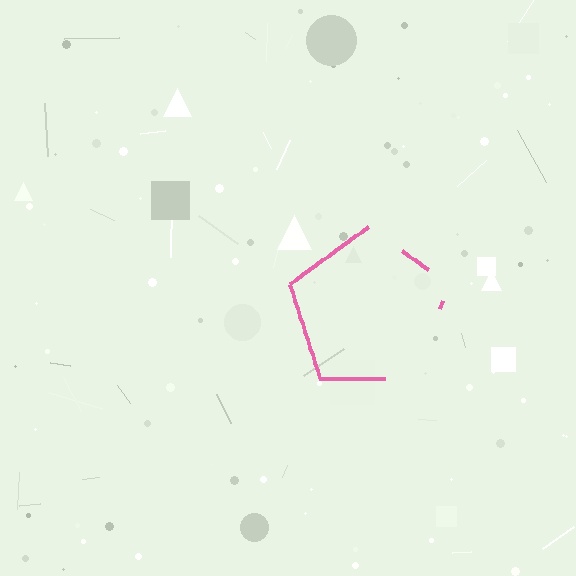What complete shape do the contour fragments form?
The contour fragments form a pentagon.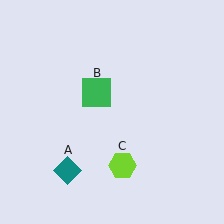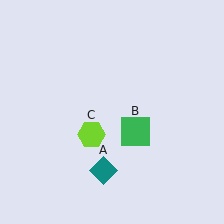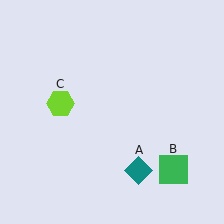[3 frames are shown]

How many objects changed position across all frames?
3 objects changed position: teal diamond (object A), green square (object B), lime hexagon (object C).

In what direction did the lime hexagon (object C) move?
The lime hexagon (object C) moved up and to the left.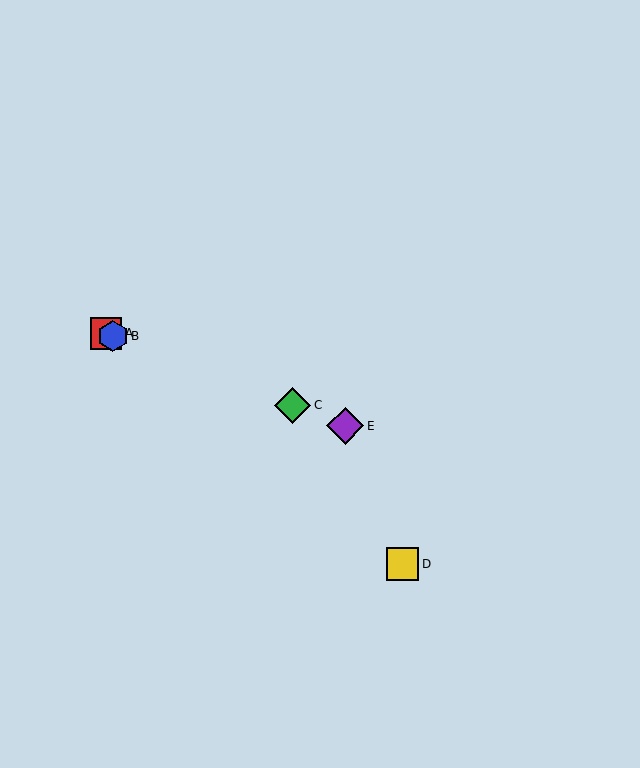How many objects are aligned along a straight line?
4 objects (A, B, C, E) are aligned along a straight line.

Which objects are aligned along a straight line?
Objects A, B, C, E are aligned along a straight line.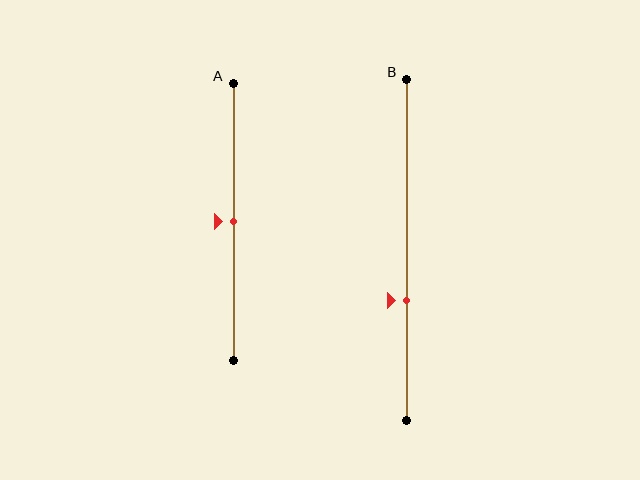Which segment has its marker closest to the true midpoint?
Segment A has its marker closest to the true midpoint.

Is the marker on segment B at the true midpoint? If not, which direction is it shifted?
No, the marker on segment B is shifted downward by about 15% of the segment length.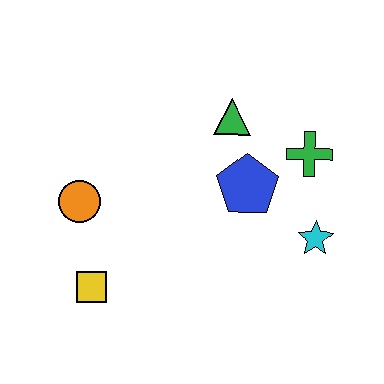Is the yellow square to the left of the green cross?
Yes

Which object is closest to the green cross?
The blue pentagon is closest to the green cross.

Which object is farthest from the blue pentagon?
The yellow square is farthest from the blue pentagon.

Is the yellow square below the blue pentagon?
Yes